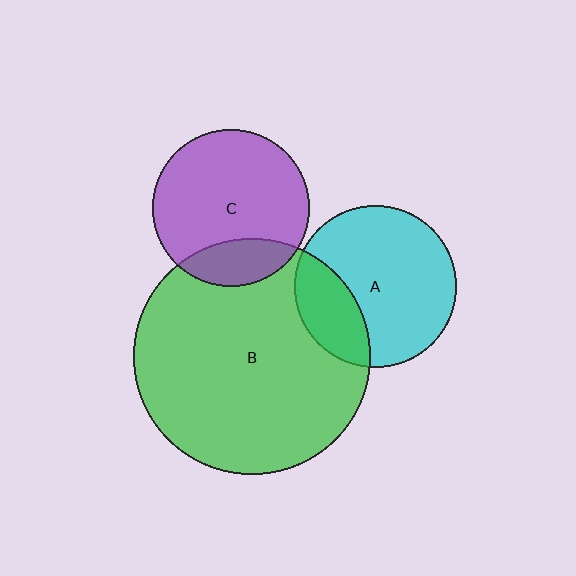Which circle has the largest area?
Circle B (green).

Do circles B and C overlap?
Yes.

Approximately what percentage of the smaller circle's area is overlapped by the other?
Approximately 20%.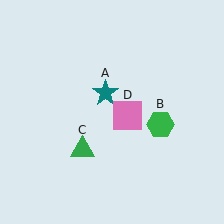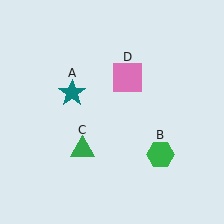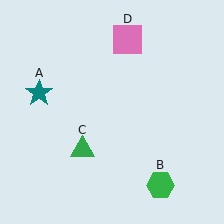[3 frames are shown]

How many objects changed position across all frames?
3 objects changed position: teal star (object A), green hexagon (object B), pink square (object D).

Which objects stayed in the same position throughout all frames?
Green triangle (object C) remained stationary.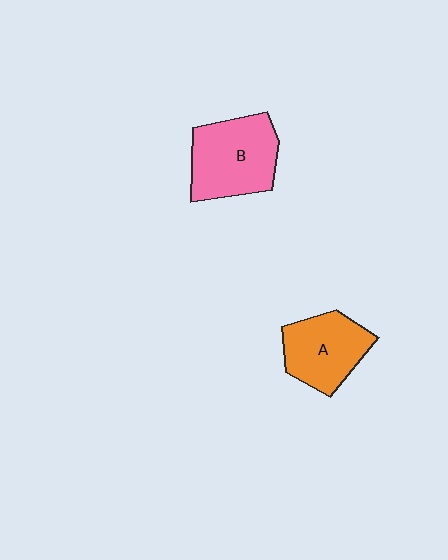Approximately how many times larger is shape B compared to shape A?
Approximately 1.2 times.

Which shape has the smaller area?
Shape A (orange).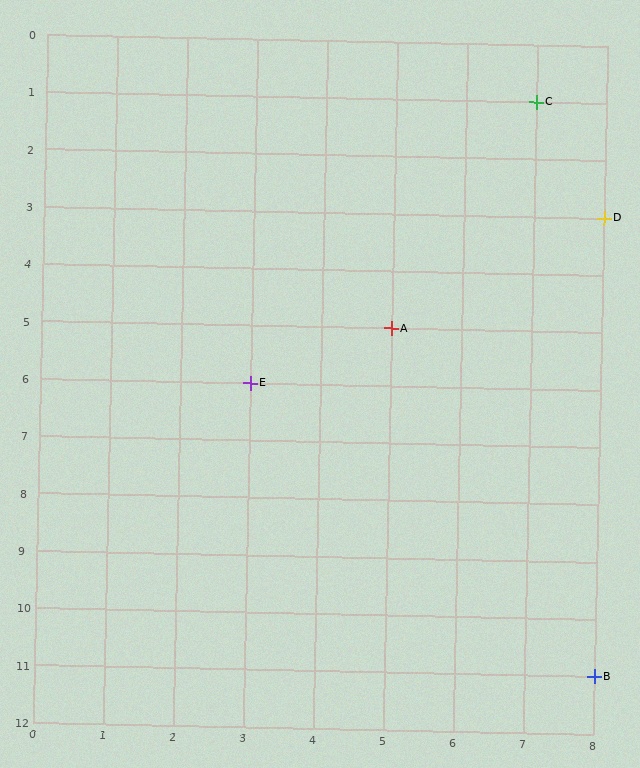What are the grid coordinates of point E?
Point E is at grid coordinates (3, 6).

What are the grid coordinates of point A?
Point A is at grid coordinates (5, 5).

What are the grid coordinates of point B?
Point B is at grid coordinates (8, 11).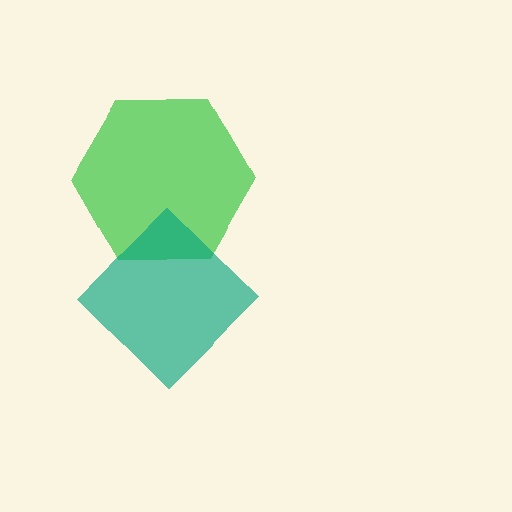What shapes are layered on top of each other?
The layered shapes are: a green hexagon, a teal diamond.